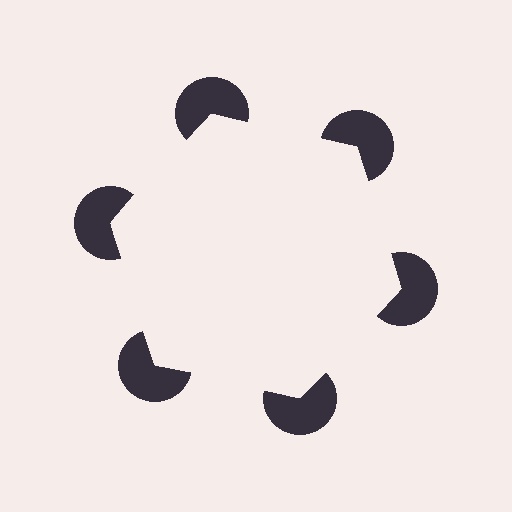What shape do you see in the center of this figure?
An illusory hexagon — its edges are inferred from the aligned wedge cuts in the pac-man discs, not physically drawn.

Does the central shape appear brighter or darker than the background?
It typically appears slightly brighter than the background, even though no actual brightness change is drawn.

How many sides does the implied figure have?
6 sides.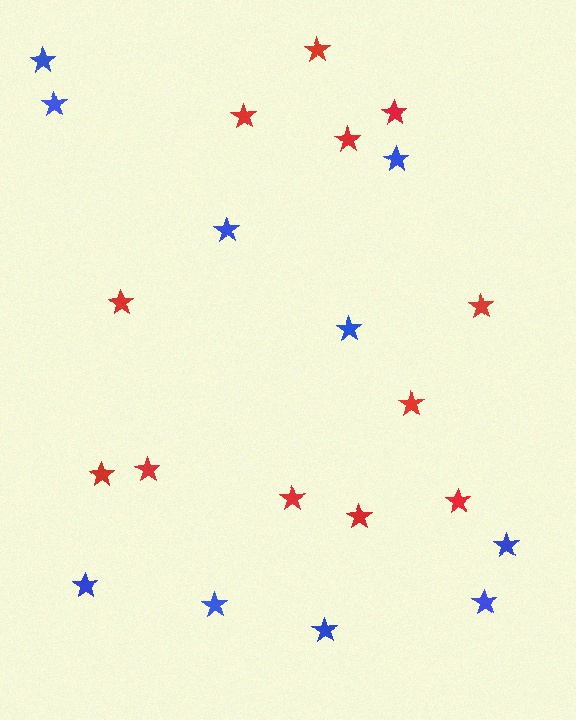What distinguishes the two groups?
There are 2 groups: one group of blue stars (10) and one group of red stars (12).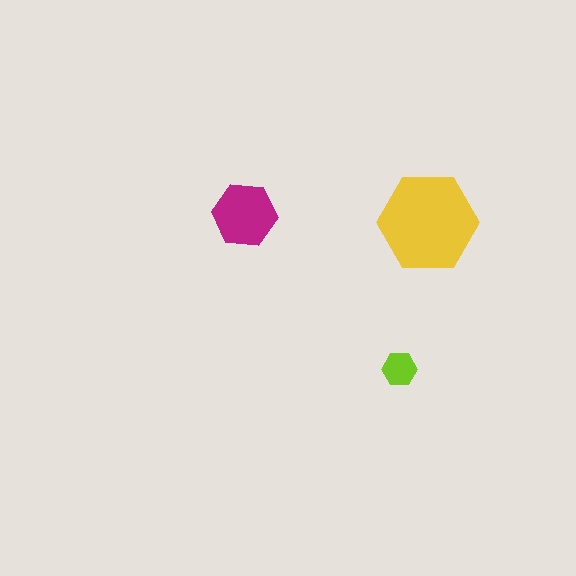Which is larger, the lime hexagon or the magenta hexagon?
The magenta one.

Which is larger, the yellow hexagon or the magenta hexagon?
The yellow one.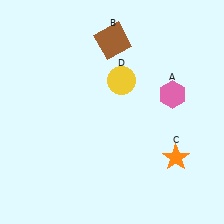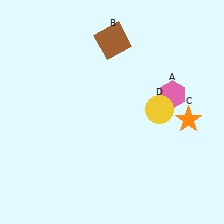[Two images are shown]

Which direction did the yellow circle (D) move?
The yellow circle (D) moved right.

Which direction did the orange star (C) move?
The orange star (C) moved up.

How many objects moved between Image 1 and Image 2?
2 objects moved between the two images.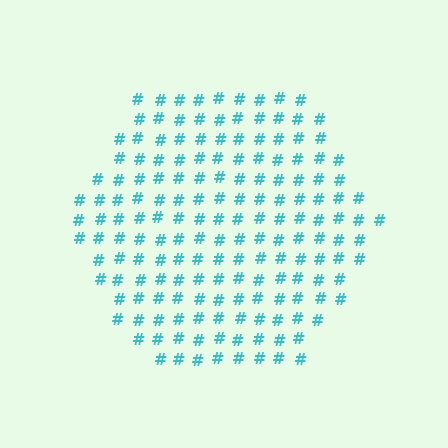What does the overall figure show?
The overall figure shows a hexagon.